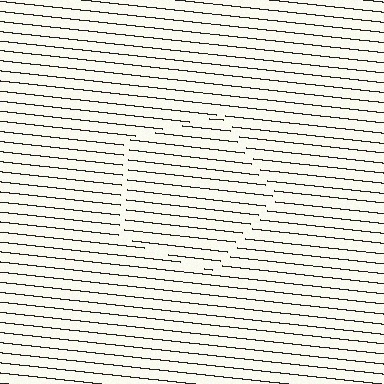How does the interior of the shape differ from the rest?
The interior of the shape contains the same grating, shifted by half a period — the contour is defined by the phase discontinuity where line-ends from the inner and outer gratings abut.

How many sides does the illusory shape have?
5 sides — the line-ends trace a pentagon.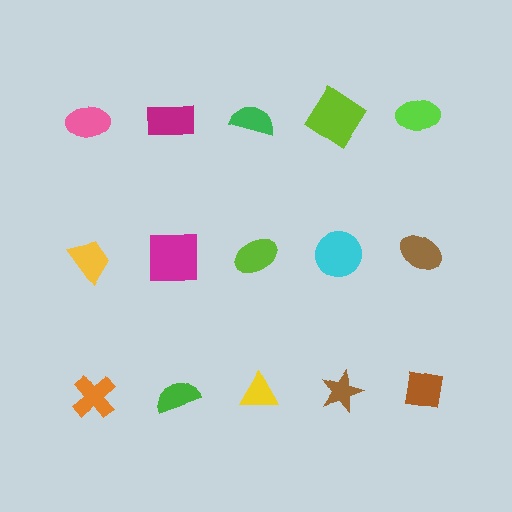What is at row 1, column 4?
A lime diamond.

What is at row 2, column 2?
A magenta square.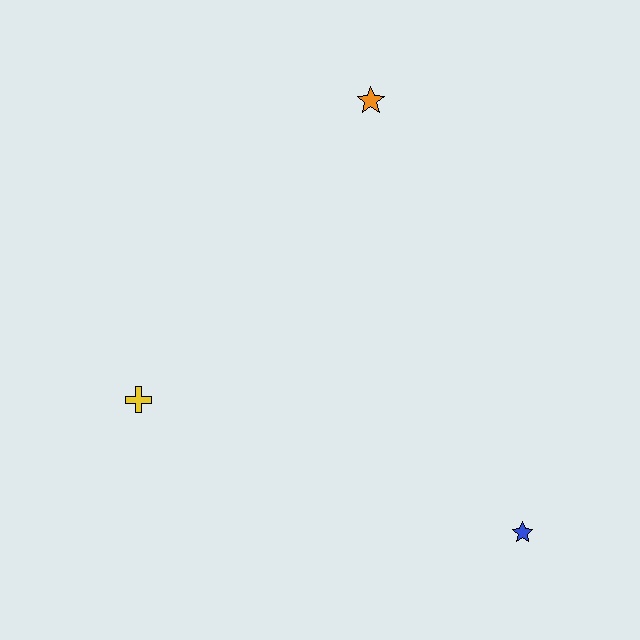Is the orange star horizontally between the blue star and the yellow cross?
Yes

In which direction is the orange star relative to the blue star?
The orange star is above the blue star.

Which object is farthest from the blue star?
The orange star is farthest from the blue star.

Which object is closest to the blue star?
The yellow cross is closest to the blue star.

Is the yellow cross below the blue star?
No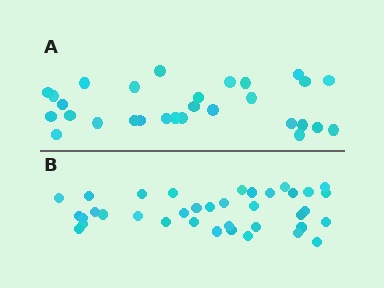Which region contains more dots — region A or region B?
Region B (the bottom region) has more dots.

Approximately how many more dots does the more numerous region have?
Region B has roughly 8 or so more dots than region A.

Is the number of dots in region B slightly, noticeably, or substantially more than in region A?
Region B has noticeably more, but not dramatically so. The ratio is roughly 1.3 to 1.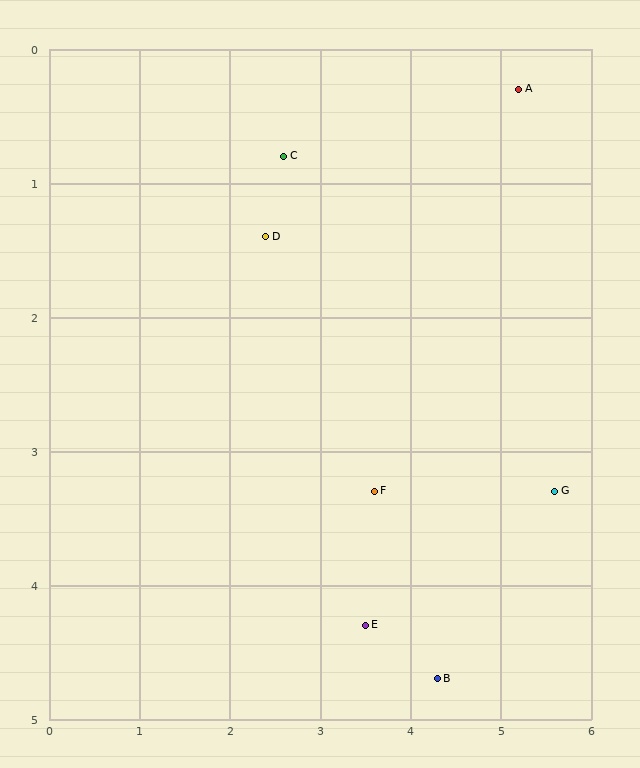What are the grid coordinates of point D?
Point D is at approximately (2.4, 1.4).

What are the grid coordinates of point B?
Point B is at approximately (4.3, 4.7).